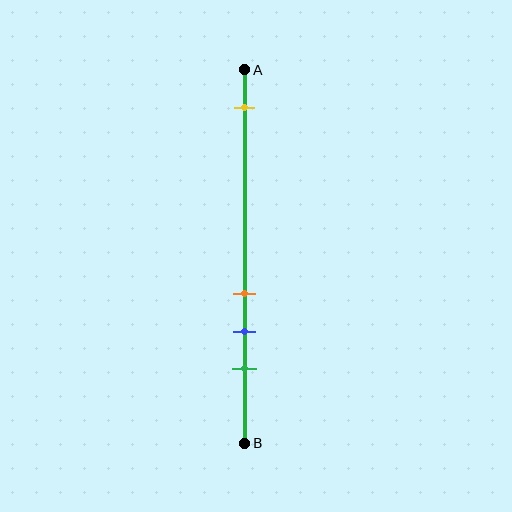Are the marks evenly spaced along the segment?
No, the marks are not evenly spaced.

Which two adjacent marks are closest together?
The orange and blue marks are the closest adjacent pair.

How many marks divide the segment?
There are 4 marks dividing the segment.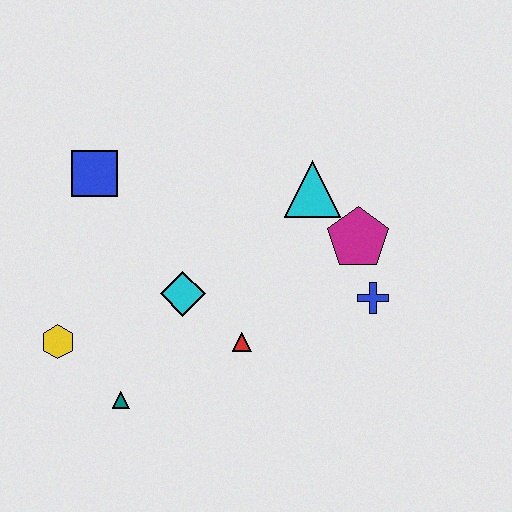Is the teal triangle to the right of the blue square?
Yes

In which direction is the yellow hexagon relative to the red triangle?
The yellow hexagon is to the left of the red triangle.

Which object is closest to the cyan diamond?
The red triangle is closest to the cyan diamond.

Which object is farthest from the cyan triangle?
The yellow hexagon is farthest from the cyan triangle.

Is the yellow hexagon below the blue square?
Yes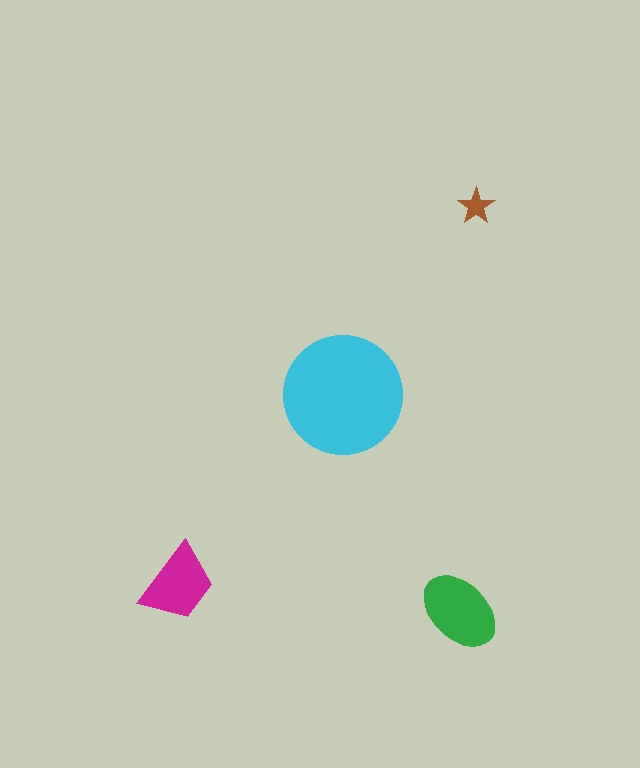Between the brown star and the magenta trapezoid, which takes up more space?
The magenta trapezoid.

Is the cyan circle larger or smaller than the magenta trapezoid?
Larger.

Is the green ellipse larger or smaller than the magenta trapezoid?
Larger.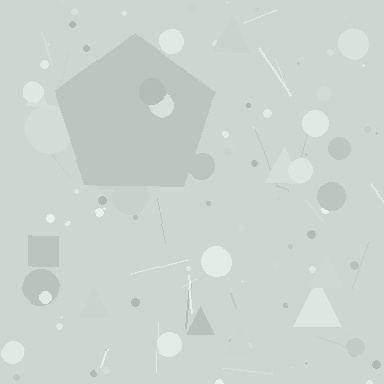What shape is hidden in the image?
A pentagon is hidden in the image.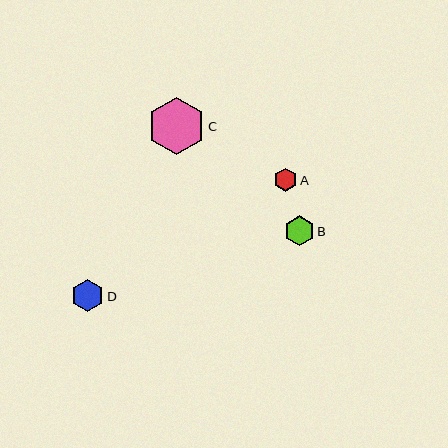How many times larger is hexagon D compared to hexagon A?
Hexagon D is approximately 1.3 times the size of hexagon A.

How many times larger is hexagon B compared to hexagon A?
Hexagon B is approximately 1.3 times the size of hexagon A.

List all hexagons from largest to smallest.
From largest to smallest: C, D, B, A.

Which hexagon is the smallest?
Hexagon A is the smallest with a size of approximately 24 pixels.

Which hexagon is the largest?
Hexagon C is the largest with a size of approximately 57 pixels.